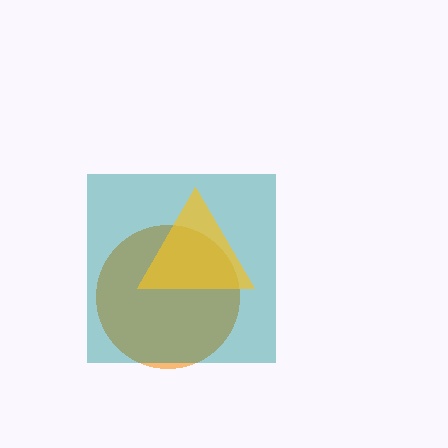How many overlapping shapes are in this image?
There are 3 overlapping shapes in the image.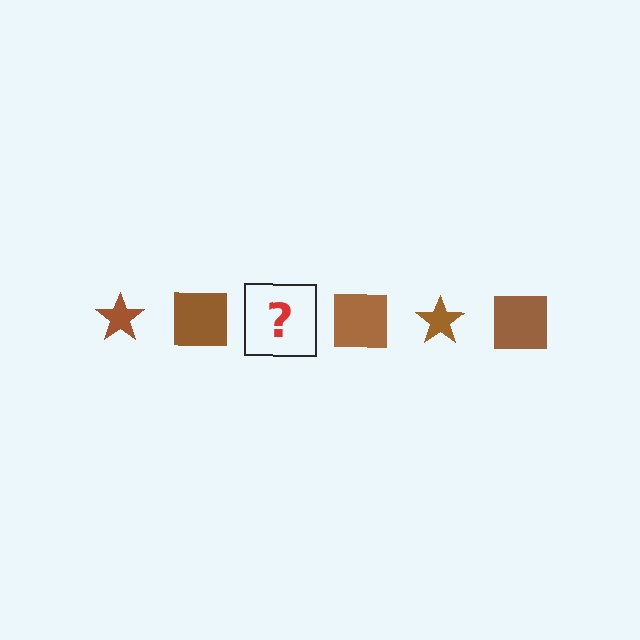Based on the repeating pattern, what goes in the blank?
The blank should be a brown star.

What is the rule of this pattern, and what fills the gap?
The rule is that the pattern cycles through star, square shapes in brown. The gap should be filled with a brown star.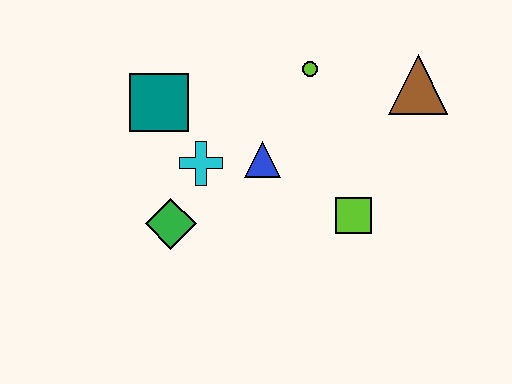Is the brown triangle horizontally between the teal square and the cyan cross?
No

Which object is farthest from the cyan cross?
The brown triangle is farthest from the cyan cross.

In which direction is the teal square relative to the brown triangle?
The teal square is to the left of the brown triangle.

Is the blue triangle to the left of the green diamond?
No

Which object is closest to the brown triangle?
The lime circle is closest to the brown triangle.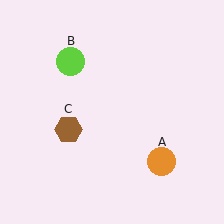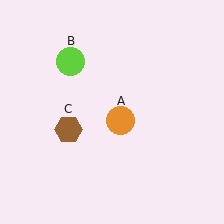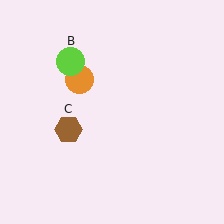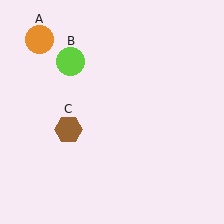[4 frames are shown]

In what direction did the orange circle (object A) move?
The orange circle (object A) moved up and to the left.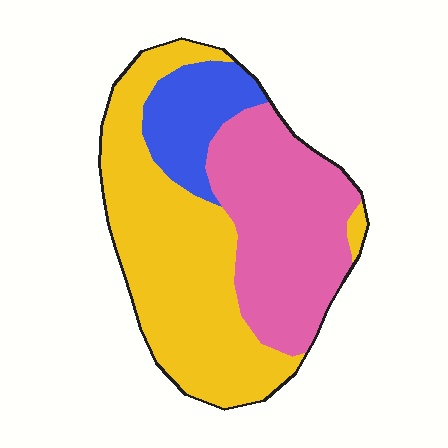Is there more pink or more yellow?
Yellow.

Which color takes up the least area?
Blue, at roughly 15%.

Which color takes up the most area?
Yellow, at roughly 50%.